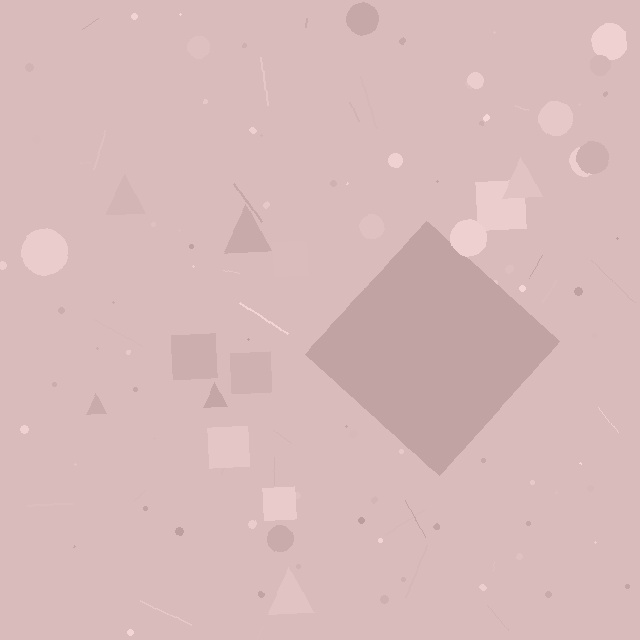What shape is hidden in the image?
A diamond is hidden in the image.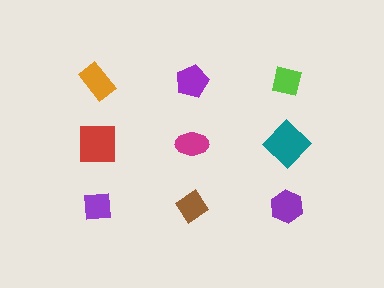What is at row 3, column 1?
A purple square.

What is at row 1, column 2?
A purple pentagon.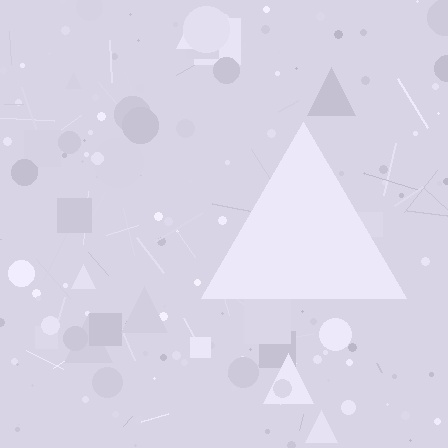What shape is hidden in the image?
A triangle is hidden in the image.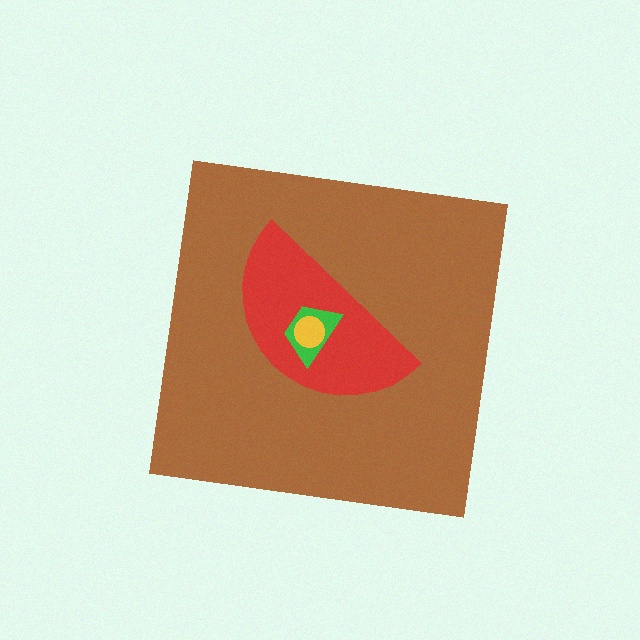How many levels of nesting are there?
4.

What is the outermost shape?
The brown square.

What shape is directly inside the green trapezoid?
The yellow circle.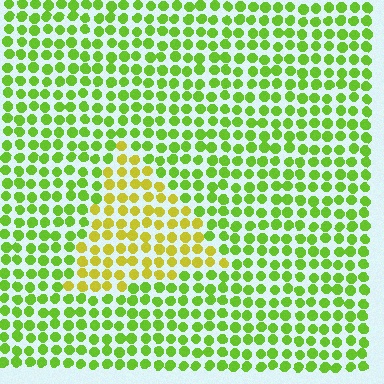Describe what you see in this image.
The image is filled with small lime elements in a uniform arrangement. A triangle-shaped region is visible where the elements are tinted to a slightly different hue, forming a subtle color boundary.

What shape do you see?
I see a triangle.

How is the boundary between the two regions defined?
The boundary is defined purely by a slight shift in hue (about 38 degrees). Spacing, size, and orientation are identical on both sides.